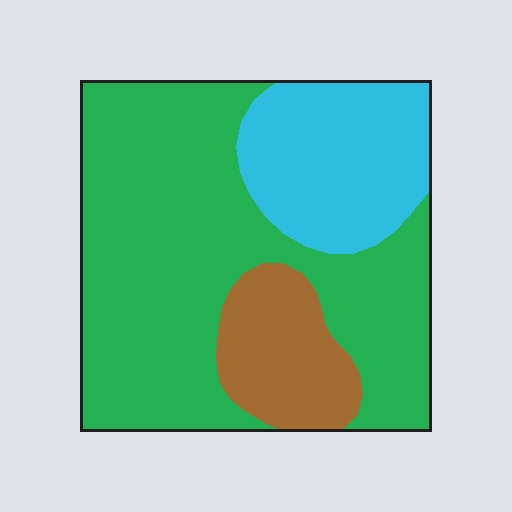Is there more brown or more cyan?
Cyan.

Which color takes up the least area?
Brown, at roughly 15%.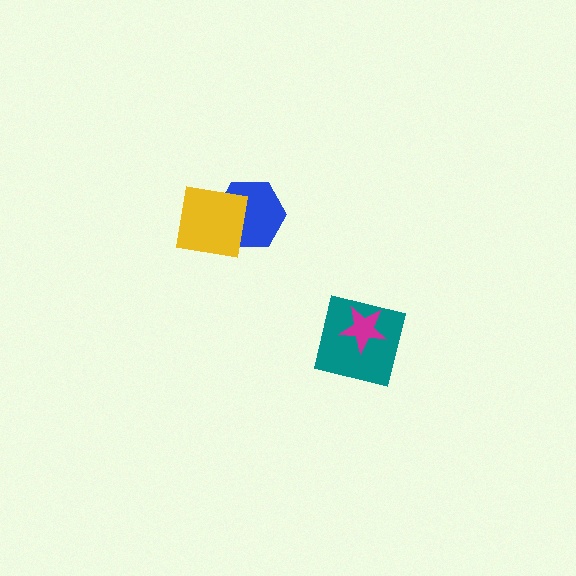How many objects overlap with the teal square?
1 object overlaps with the teal square.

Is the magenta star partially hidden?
No, no other shape covers it.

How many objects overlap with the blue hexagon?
1 object overlaps with the blue hexagon.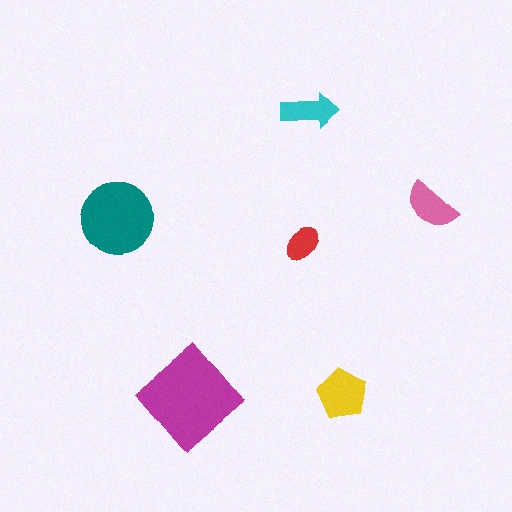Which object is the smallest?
The red ellipse.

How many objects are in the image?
There are 6 objects in the image.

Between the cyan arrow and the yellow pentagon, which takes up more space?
The yellow pentagon.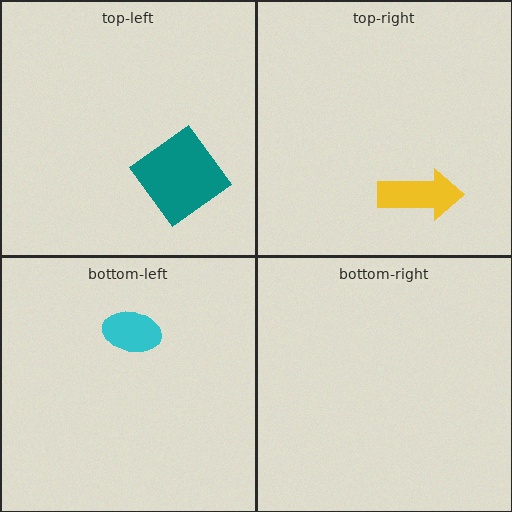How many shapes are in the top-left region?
1.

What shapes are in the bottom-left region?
The cyan ellipse.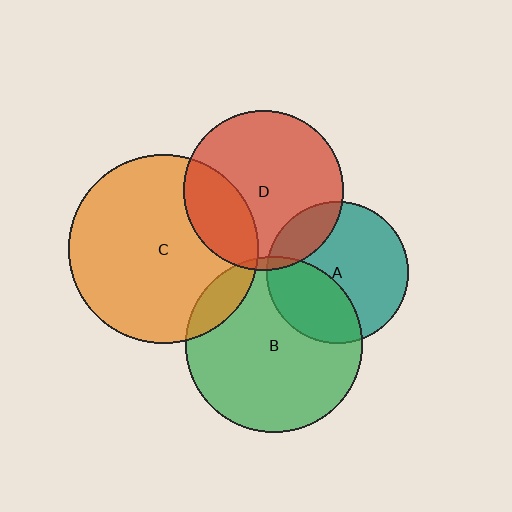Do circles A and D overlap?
Yes.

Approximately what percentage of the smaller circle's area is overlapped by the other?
Approximately 20%.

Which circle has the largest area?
Circle C (orange).